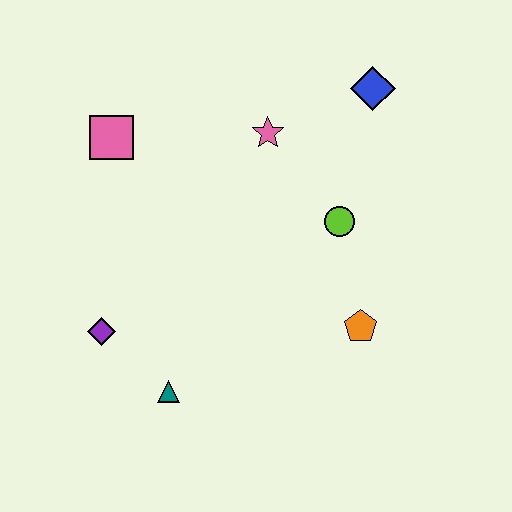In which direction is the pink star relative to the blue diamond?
The pink star is to the left of the blue diamond.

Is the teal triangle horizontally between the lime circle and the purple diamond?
Yes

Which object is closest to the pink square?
The pink star is closest to the pink square.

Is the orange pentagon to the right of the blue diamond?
No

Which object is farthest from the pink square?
The orange pentagon is farthest from the pink square.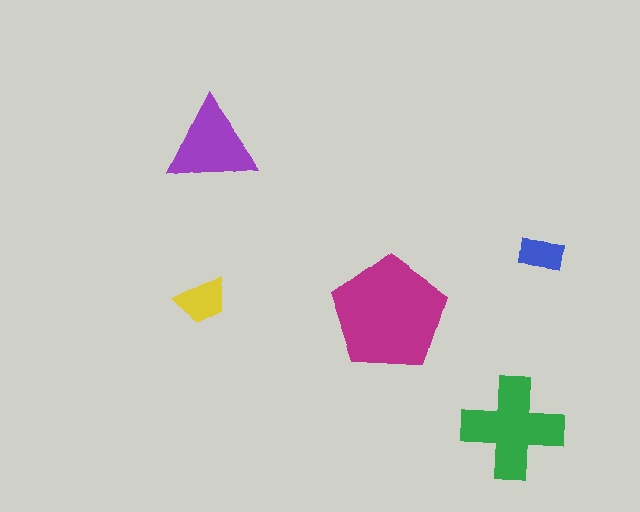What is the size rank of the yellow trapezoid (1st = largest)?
4th.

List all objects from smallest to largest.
The blue rectangle, the yellow trapezoid, the purple triangle, the green cross, the magenta pentagon.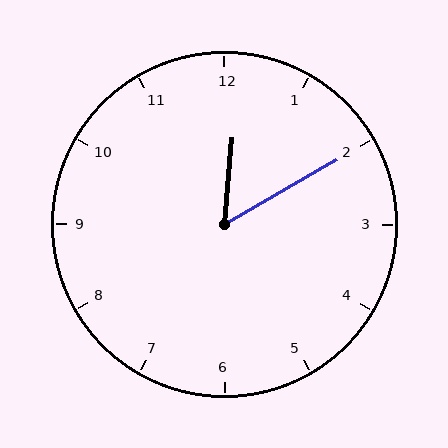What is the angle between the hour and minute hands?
Approximately 55 degrees.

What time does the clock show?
12:10.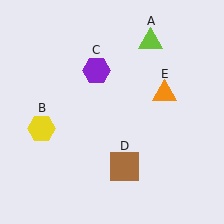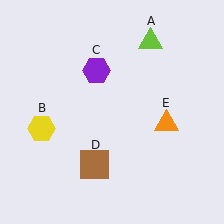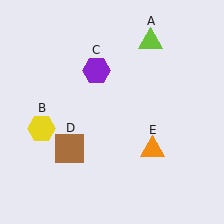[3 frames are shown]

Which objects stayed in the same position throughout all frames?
Lime triangle (object A) and yellow hexagon (object B) and purple hexagon (object C) remained stationary.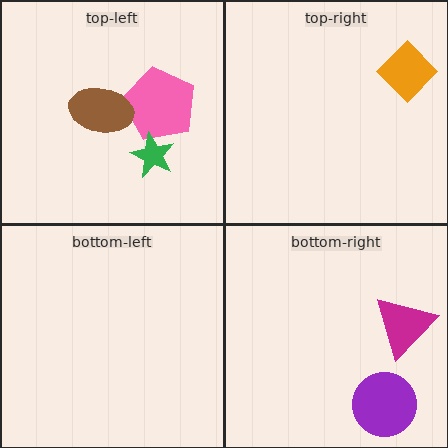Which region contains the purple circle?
The bottom-right region.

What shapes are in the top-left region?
The pink pentagon, the brown ellipse, the green star.